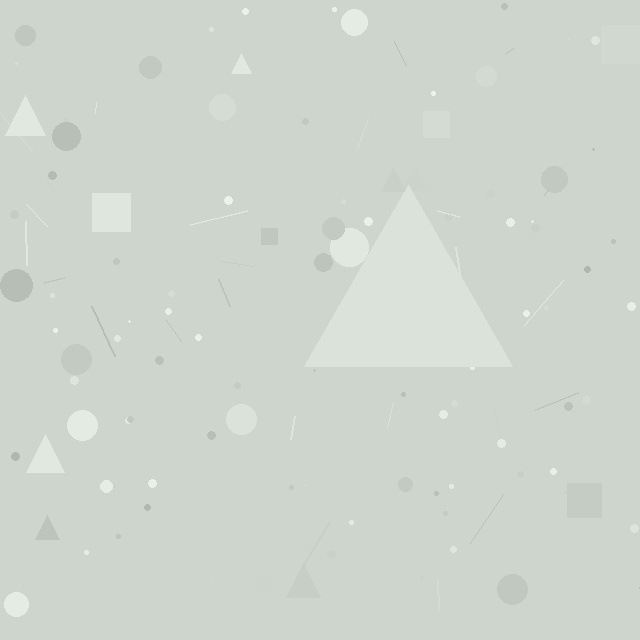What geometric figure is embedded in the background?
A triangle is embedded in the background.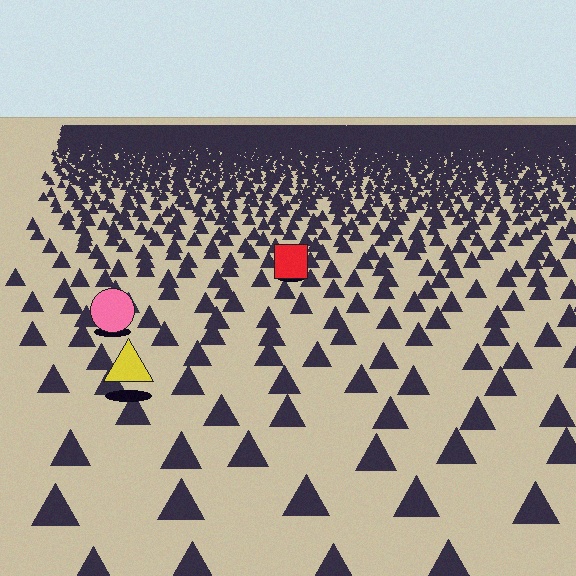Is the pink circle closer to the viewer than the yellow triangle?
No. The yellow triangle is closer — you can tell from the texture gradient: the ground texture is coarser near it.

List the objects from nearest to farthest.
From nearest to farthest: the yellow triangle, the pink circle, the red square.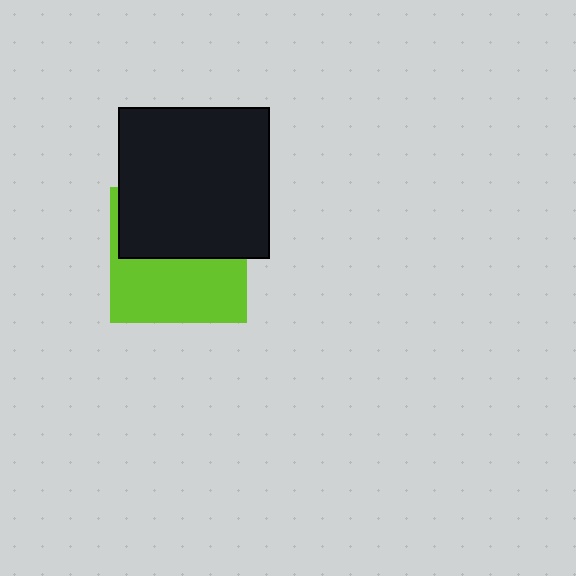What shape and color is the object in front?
The object in front is a black square.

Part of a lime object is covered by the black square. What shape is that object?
It is a square.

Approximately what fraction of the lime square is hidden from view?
Roughly 50% of the lime square is hidden behind the black square.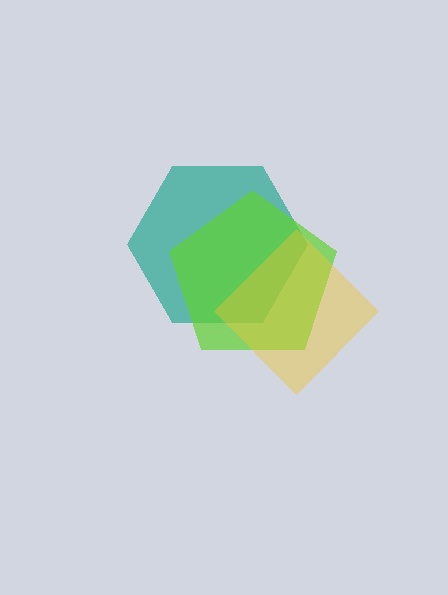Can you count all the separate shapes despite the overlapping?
Yes, there are 3 separate shapes.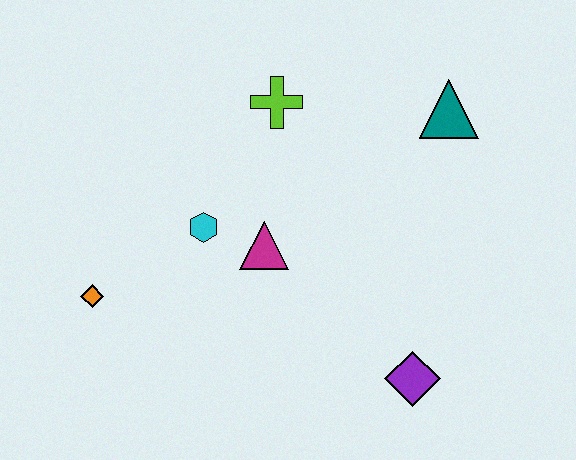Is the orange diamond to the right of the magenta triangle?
No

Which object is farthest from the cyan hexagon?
The teal triangle is farthest from the cyan hexagon.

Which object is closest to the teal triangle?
The lime cross is closest to the teal triangle.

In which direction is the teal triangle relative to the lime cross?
The teal triangle is to the right of the lime cross.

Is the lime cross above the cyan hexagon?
Yes